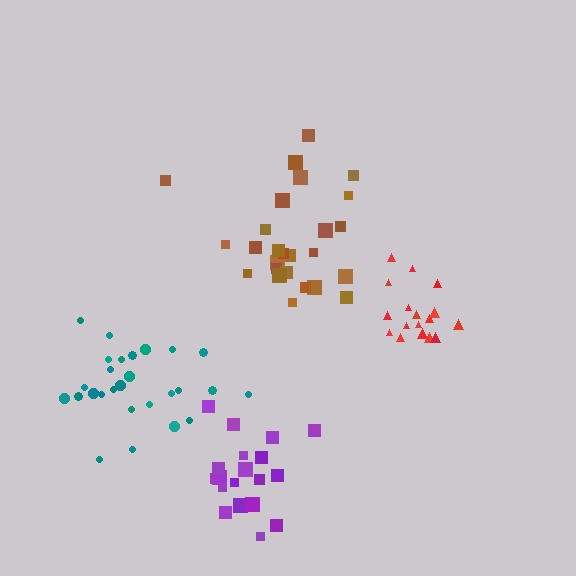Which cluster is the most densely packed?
Teal.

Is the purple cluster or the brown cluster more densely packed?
Purple.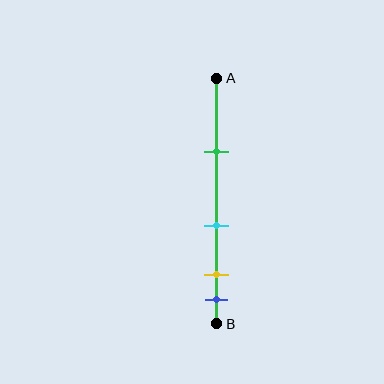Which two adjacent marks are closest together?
The yellow and blue marks are the closest adjacent pair.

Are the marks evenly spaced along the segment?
No, the marks are not evenly spaced.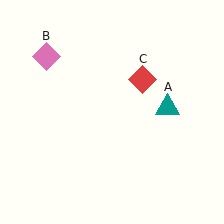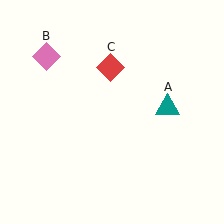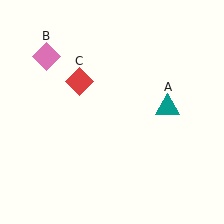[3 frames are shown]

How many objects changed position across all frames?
1 object changed position: red diamond (object C).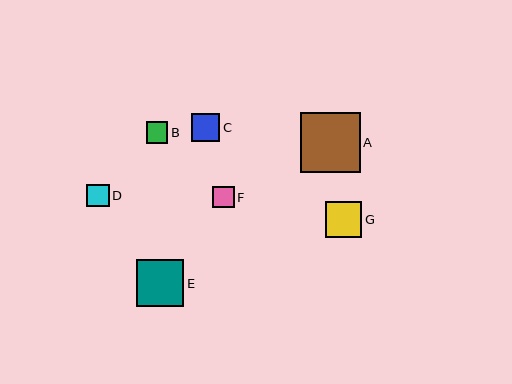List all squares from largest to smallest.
From largest to smallest: A, E, G, C, D, B, F.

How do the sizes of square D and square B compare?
Square D and square B are approximately the same size.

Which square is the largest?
Square A is the largest with a size of approximately 60 pixels.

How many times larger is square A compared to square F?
Square A is approximately 2.8 times the size of square F.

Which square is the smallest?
Square F is the smallest with a size of approximately 21 pixels.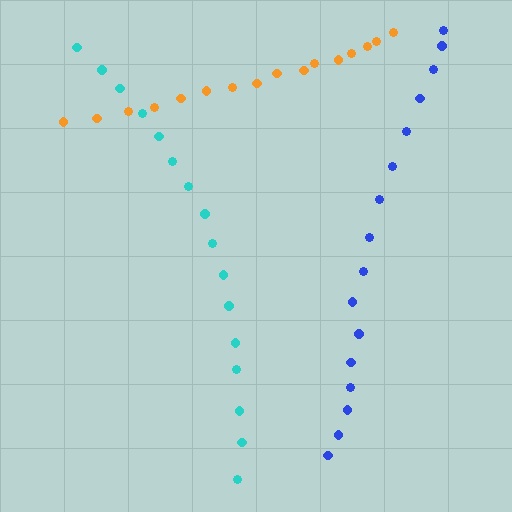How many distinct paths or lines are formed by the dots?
There are 3 distinct paths.